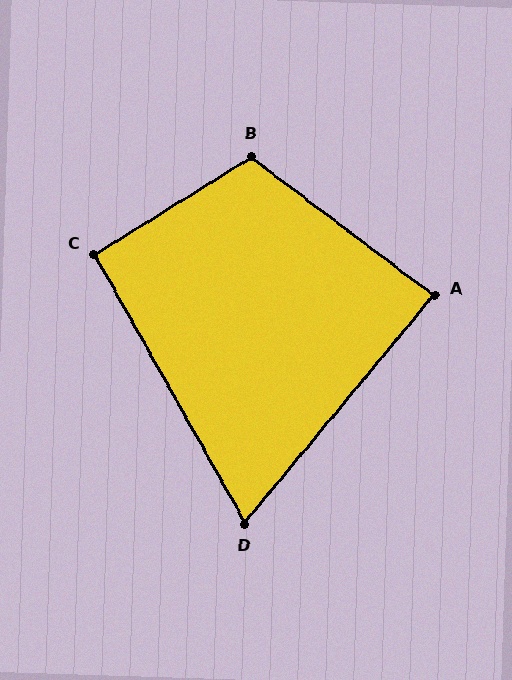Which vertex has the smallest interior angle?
D, at approximately 69 degrees.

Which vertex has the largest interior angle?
B, at approximately 111 degrees.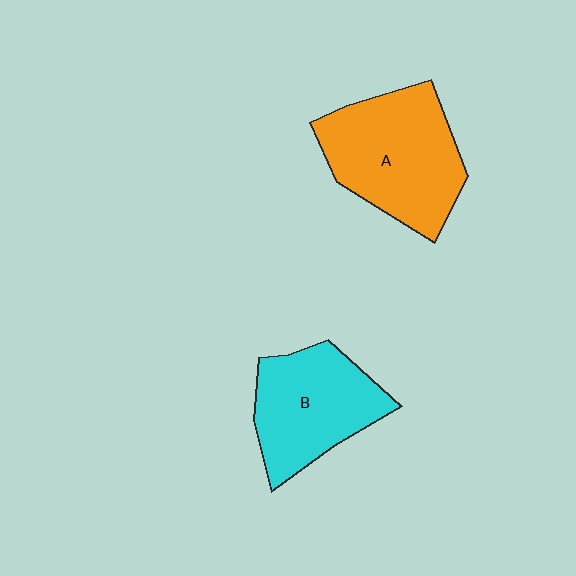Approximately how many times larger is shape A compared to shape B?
Approximately 1.2 times.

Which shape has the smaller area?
Shape B (cyan).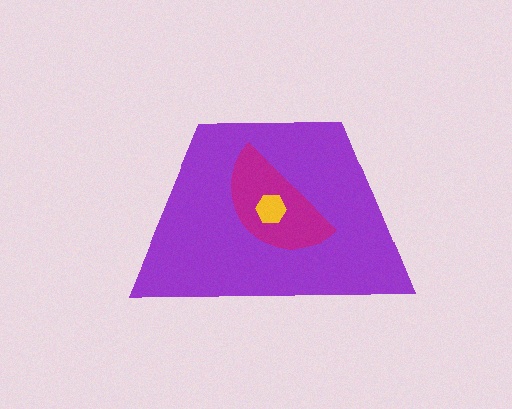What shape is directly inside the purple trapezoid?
The magenta semicircle.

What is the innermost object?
The yellow hexagon.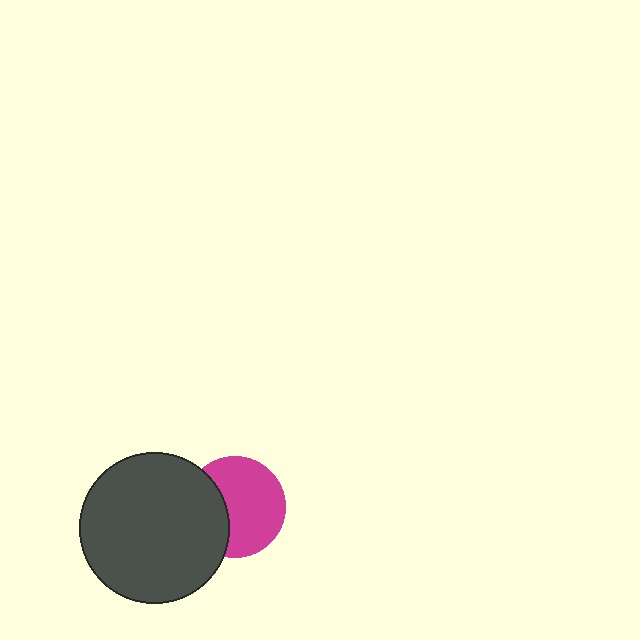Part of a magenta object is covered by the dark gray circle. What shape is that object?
It is a circle.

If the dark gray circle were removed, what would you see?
You would see the complete magenta circle.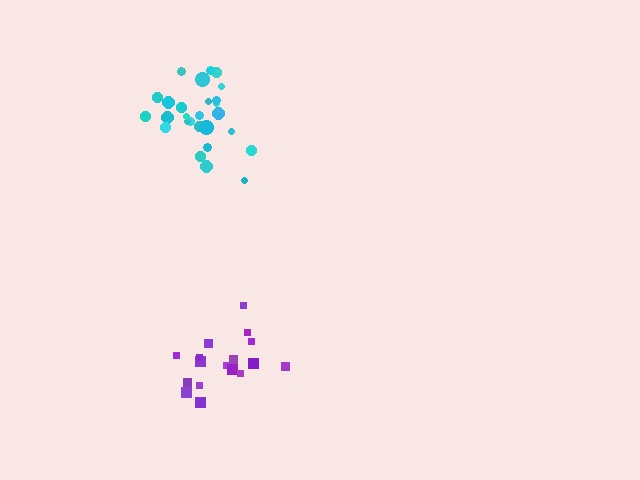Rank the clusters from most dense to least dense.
cyan, purple.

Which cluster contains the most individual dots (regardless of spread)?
Cyan (28).